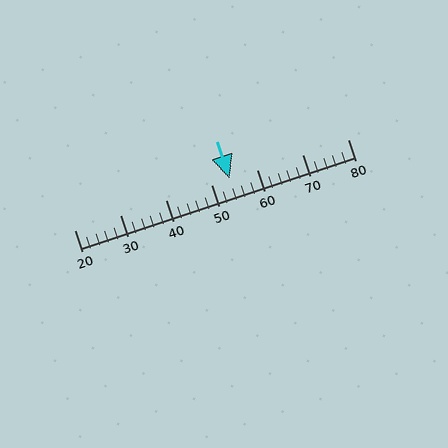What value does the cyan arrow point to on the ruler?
The cyan arrow points to approximately 54.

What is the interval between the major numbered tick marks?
The major tick marks are spaced 10 units apart.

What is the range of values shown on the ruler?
The ruler shows values from 20 to 80.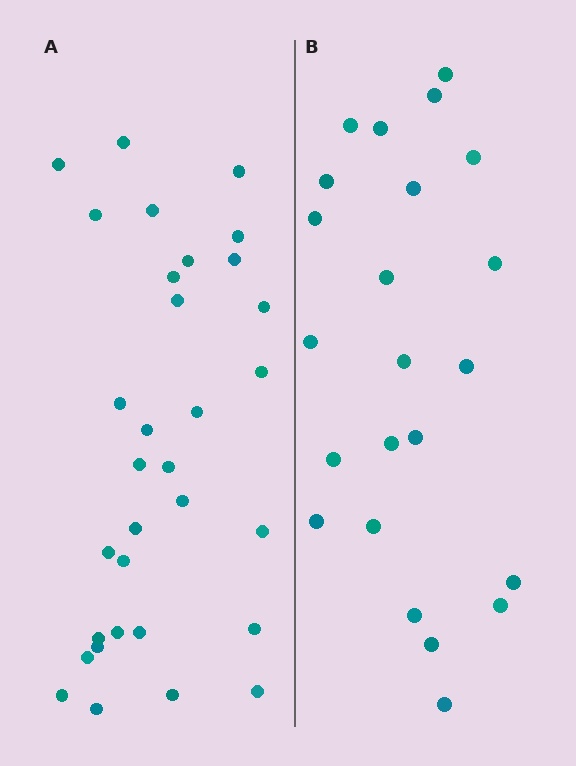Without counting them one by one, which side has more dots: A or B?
Region A (the left region) has more dots.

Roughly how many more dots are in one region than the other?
Region A has roughly 8 or so more dots than region B.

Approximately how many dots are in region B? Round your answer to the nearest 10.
About 20 dots. (The exact count is 23, which rounds to 20.)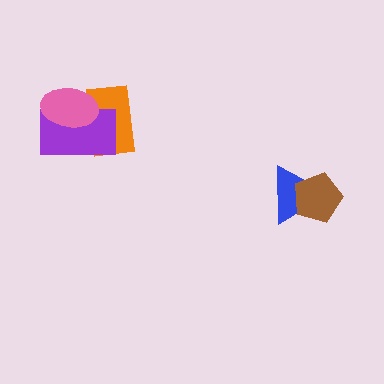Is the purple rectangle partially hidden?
Yes, it is partially covered by another shape.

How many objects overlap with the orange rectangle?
2 objects overlap with the orange rectangle.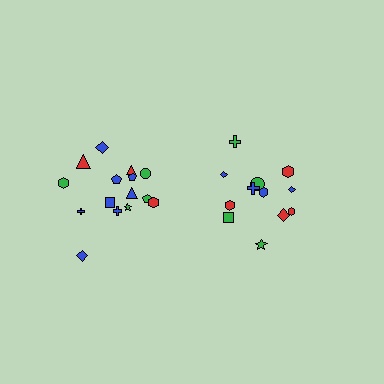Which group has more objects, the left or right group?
The left group.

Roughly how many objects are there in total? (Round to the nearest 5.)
Roughly 25 objects in total.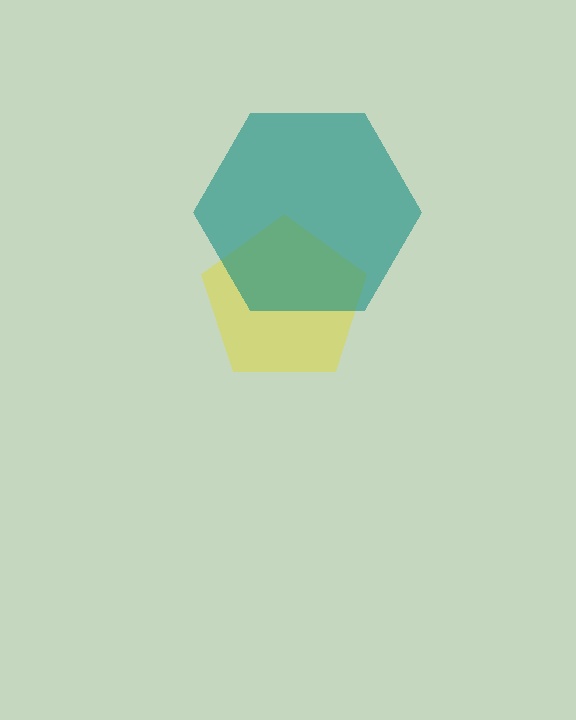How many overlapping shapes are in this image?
There are 2 overlapping shapes in the image.